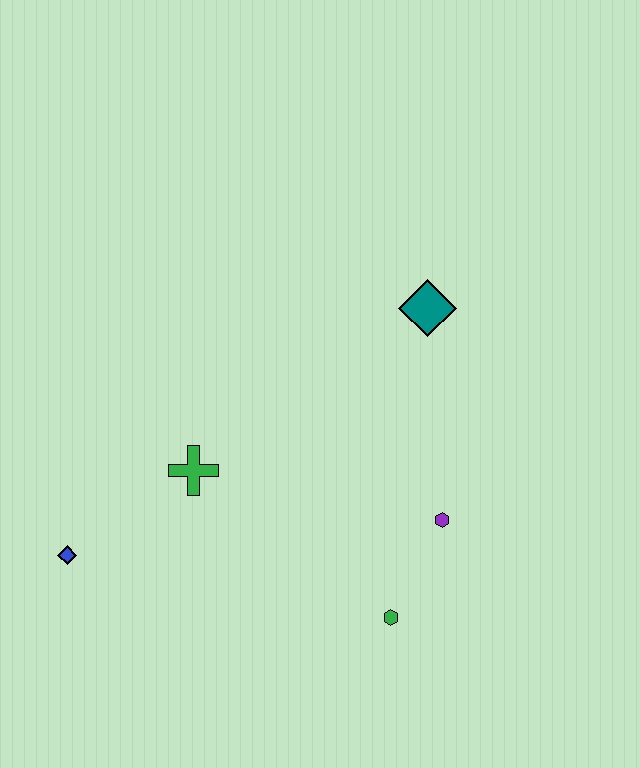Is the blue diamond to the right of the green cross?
No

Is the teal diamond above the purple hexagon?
Yes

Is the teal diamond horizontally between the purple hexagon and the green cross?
Yes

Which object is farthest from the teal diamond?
The blue diamond is farthest from the teal diamond.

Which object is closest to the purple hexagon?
The green hexagon is closest to the purple hexagon.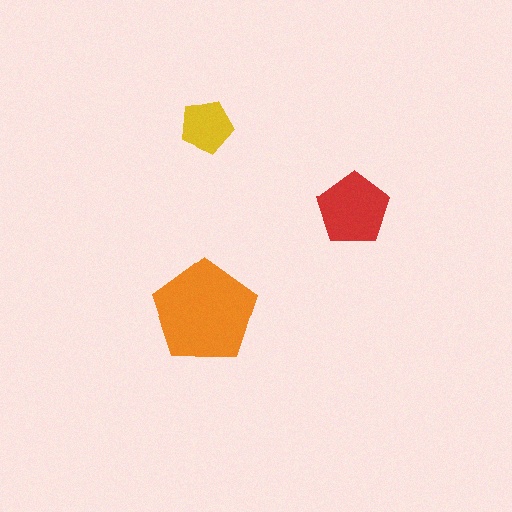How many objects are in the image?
There are 3 objects in the image.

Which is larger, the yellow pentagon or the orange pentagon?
The orange one.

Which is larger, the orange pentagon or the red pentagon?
The orange one.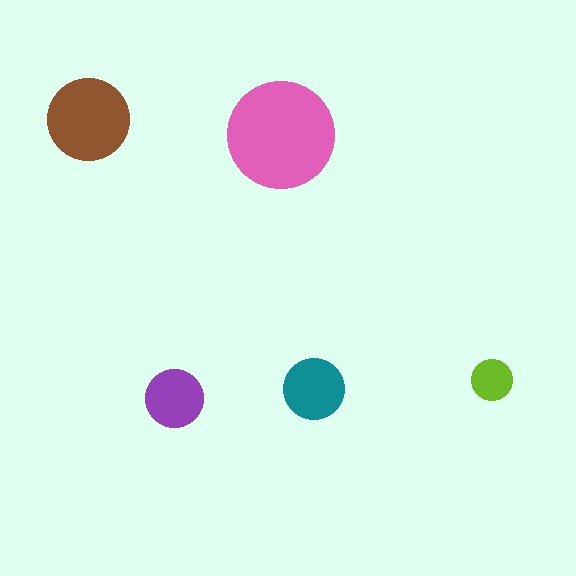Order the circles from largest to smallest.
the pink one, the brown one, the teal one, the purple one, the lime one.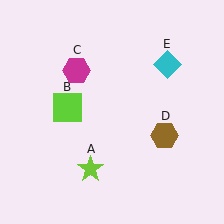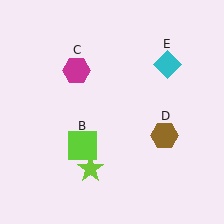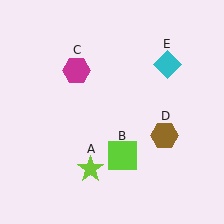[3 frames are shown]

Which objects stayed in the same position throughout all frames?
Lime star (object A) and magenta hexagon (object C) and brown hexagon (object D) and cyan diamond (object E) remained stationary.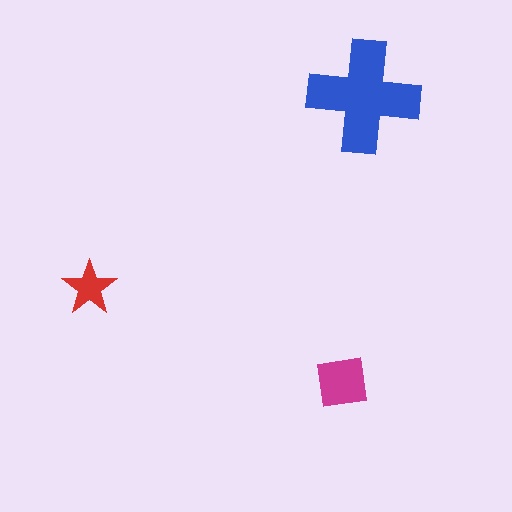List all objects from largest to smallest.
The blue cross, the magenta square, the red star.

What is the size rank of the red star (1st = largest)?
3rd.